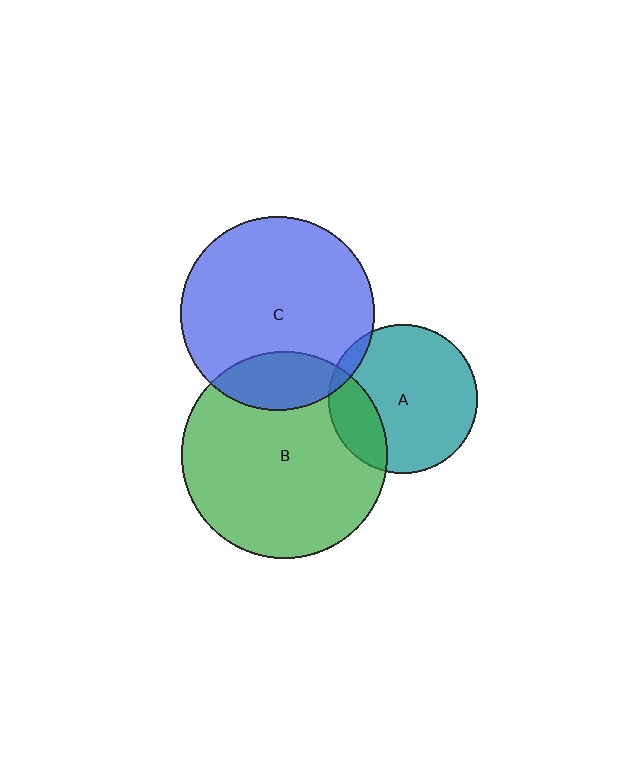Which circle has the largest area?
Circle B (green).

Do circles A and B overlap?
Yes.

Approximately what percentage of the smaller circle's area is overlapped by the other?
Approximately 20%.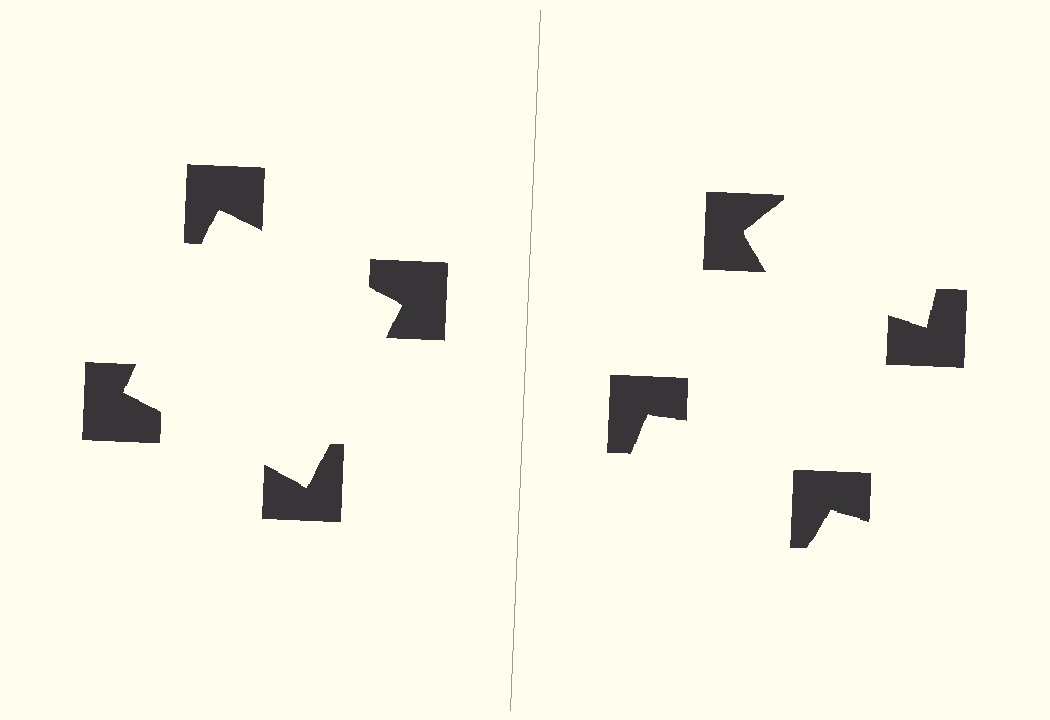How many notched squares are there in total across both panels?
8 — 4 on each side.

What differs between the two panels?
The notched squares are positioned identically on both sides; only the wedge orientations differ. On the left they align to a square; on the right they are misaligned.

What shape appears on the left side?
An illusory square.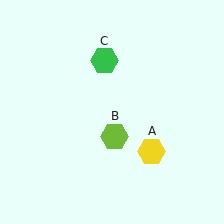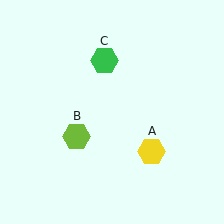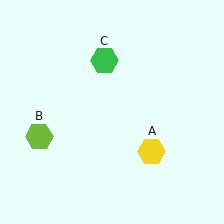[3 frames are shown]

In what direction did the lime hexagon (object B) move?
The lime hexagon (object B) moved left.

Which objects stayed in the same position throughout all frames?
Yellow hexagon (object A) and green hexagon (object C) remained stationary.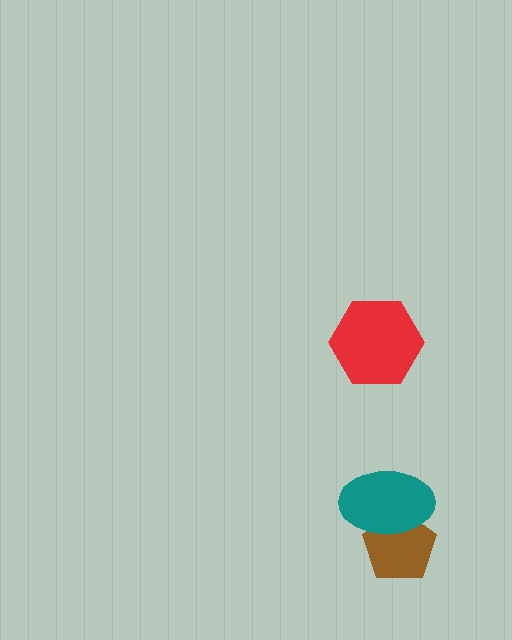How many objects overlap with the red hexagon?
0 objects overlap with the red hexagon.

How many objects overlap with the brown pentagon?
1 object overlaps with the brown pentagon.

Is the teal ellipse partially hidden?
No, no other shape covers it.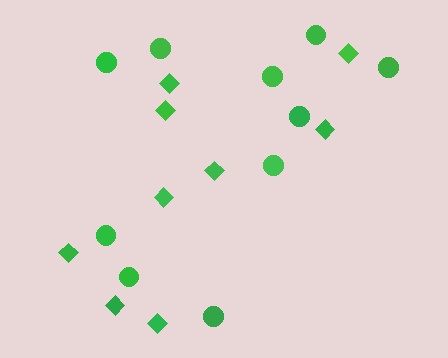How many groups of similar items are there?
There are 2 groups: one group of diamonds (9) and one group of circles (10).